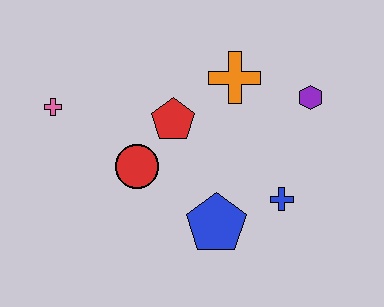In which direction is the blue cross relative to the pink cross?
The blue cross is to the right of the pink cross.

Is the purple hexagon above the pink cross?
Yes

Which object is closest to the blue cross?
The blue pentagon is closest to the blue cross.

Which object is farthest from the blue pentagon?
The pink cross is farthest from the blue pentagon.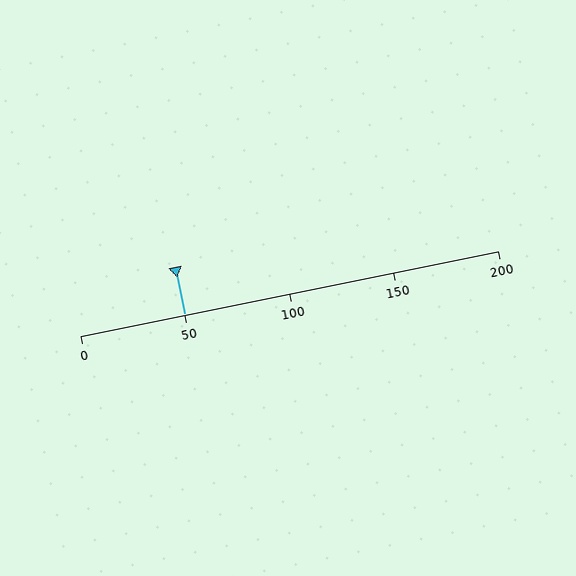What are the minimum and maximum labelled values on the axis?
The axis runs from 0 to 200.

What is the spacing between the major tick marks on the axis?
The major ticks are spaced 50 apart.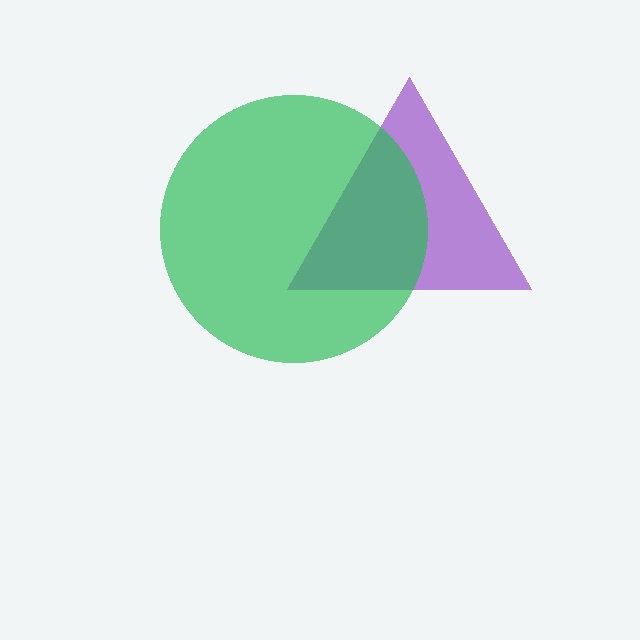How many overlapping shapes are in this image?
There are 2 overlapping shapes in the image.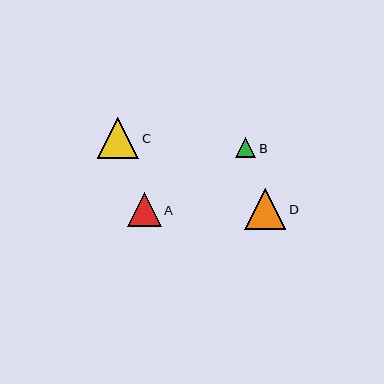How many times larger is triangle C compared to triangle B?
Triangle C is approximately 2.1 times the size of triangle B.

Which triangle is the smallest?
Triangle B is the smallest with a size of approximately 20 pixels.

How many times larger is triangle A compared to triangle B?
Triangle A is approximately 1.7 times the size of triangle B.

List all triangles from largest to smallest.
From largest to smallest: C, D, A, B.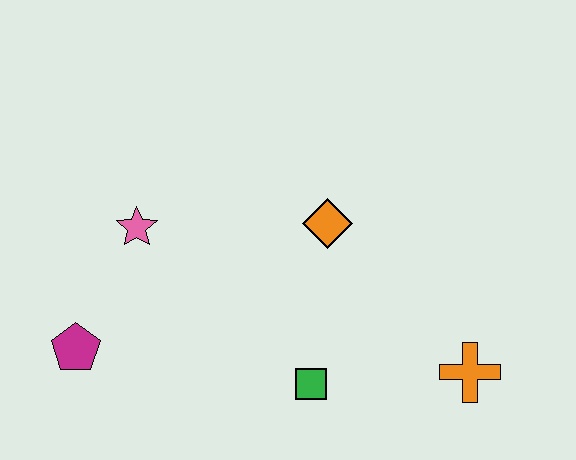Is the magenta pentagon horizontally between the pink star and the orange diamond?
No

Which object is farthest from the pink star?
The orange cross is farthest from the pink star.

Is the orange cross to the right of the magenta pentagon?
Yes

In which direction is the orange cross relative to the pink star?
The orange cross is to the right of the pink star.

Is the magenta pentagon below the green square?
No